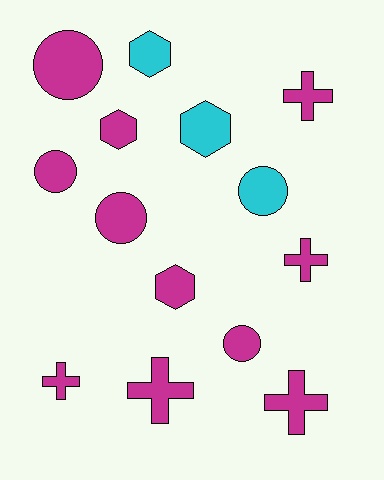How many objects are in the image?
There are 14 objects.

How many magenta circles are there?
There are 4 magenta circles.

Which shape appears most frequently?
Cross, with 5 objects.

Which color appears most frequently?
Magenta, with 11 objects.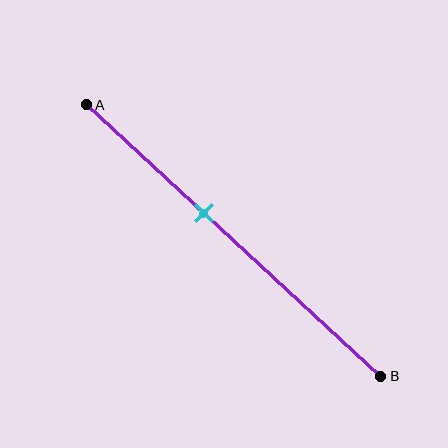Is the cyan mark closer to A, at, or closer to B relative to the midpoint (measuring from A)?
The cyan mark is closer to point A than the midpoint of segment AB.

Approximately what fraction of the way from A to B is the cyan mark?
The cyan mark is approximately 40% of the way from A to B.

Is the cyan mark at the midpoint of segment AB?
No, the mark is at about 40% from A, not at the 50% midpoint.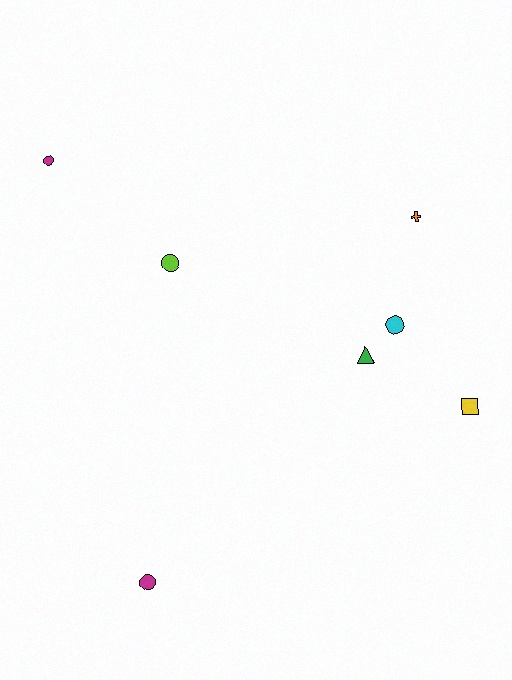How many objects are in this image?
There are 7 objects.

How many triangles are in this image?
There is 1 triangle.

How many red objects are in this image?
There are no red objects.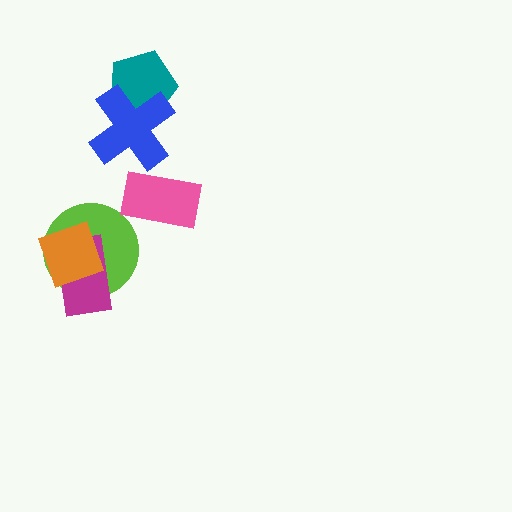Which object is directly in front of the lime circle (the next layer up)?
The magenta rectangle is directly in front of the lime circle.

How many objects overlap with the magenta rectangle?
2 objects overlap with the magenta rectangle.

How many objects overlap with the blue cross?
1 object overlaps with the blue cross.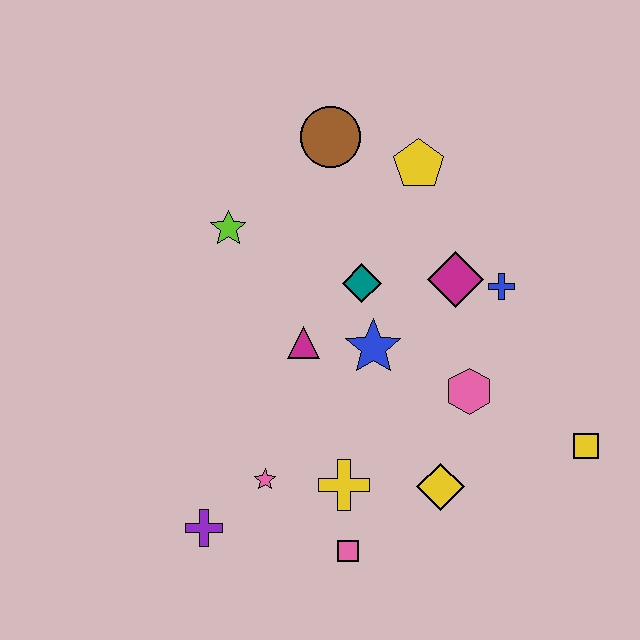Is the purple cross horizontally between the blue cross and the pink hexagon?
No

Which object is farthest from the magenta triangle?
The yellow square is farthest from the magenta triangle.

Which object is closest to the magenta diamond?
The blue cross is closest to the magenta diamond.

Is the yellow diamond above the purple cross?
Yes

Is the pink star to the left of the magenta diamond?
Yes